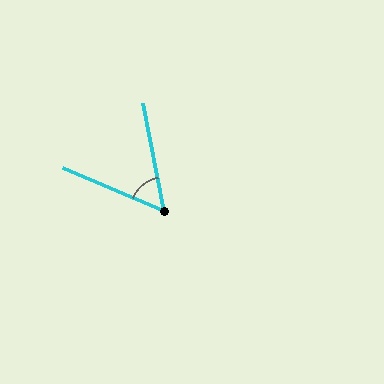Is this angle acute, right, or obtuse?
It is acute.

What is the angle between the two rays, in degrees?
Approximately 56 degrees.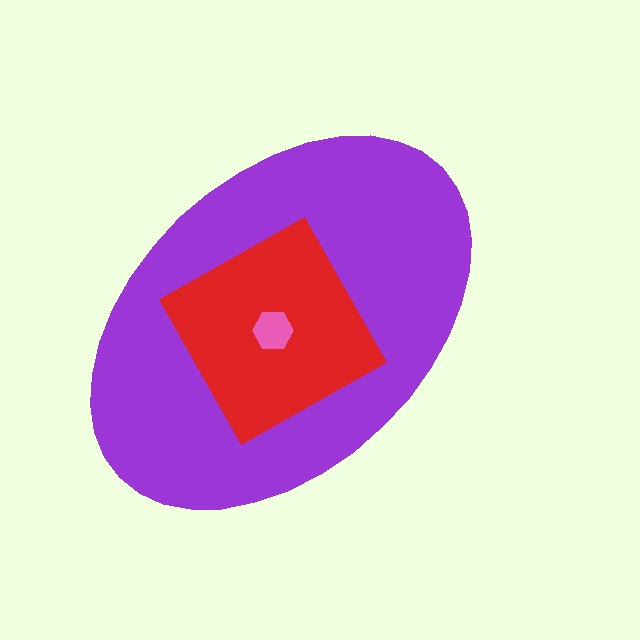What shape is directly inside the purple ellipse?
The red square.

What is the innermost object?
The pink hexagon.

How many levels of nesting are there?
3.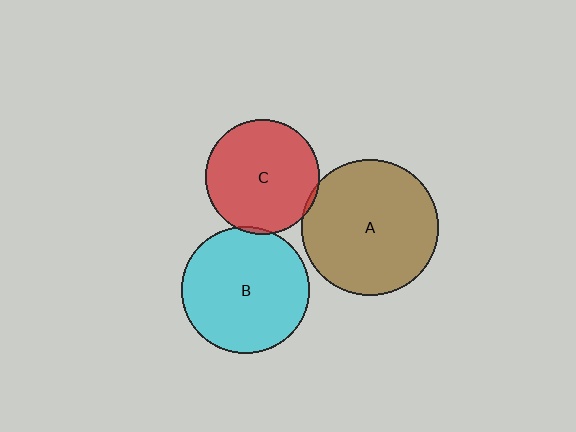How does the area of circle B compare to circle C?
Approximately 1.2 times.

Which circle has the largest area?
Circle A (brown).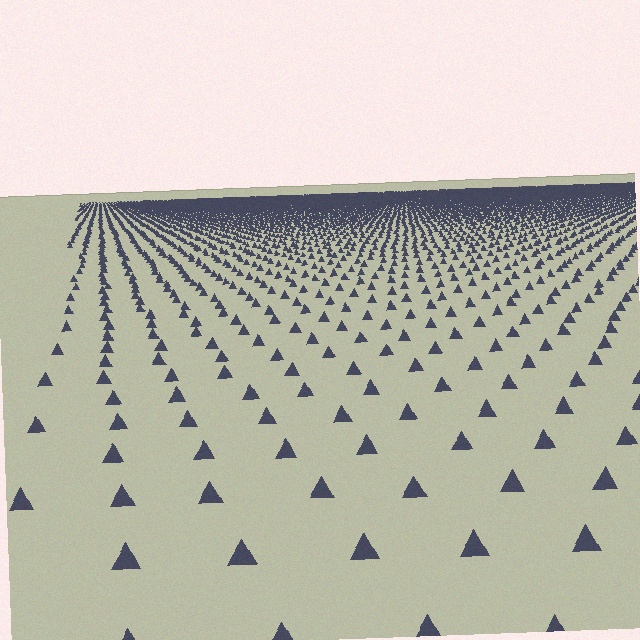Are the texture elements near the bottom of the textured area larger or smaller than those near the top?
Larger. Near the bottom, elements are closer to the viewer and appear at a bigger on-screen size.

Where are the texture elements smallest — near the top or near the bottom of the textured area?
Near the top.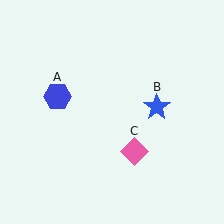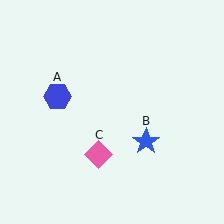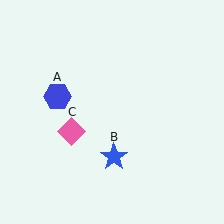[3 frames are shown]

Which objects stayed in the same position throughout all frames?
Blue hexagon (object A) remained stationary.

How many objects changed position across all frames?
2 objects changed position: blue star (object B), pink diamond (object C).